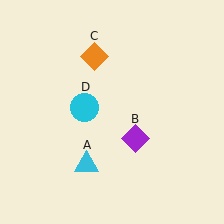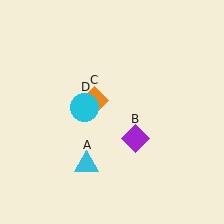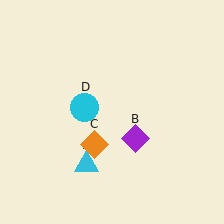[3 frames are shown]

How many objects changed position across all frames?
1 object changed position: orange diamond (object C).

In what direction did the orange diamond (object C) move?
The orange diamond (object C) moved down.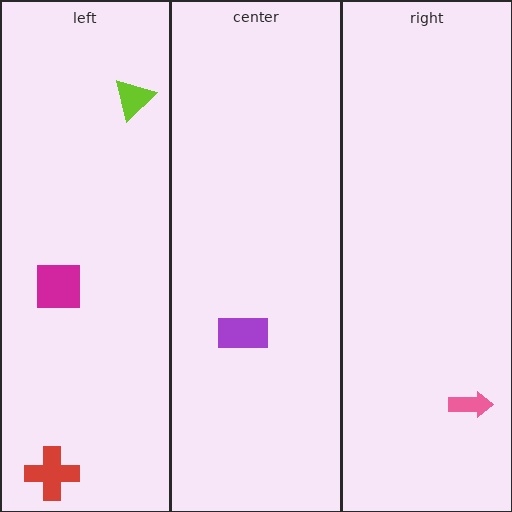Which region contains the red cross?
The left region.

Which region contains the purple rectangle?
The center region.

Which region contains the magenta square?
The left region.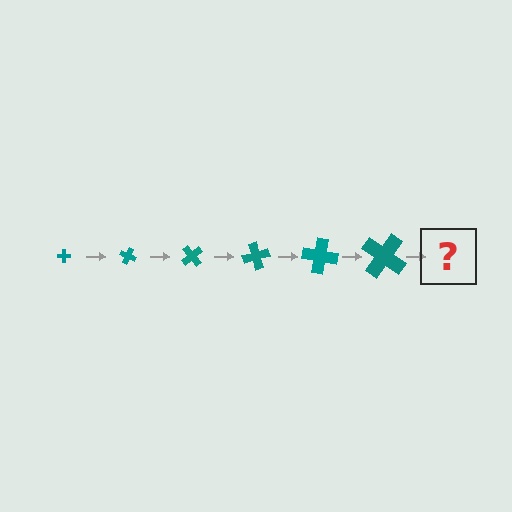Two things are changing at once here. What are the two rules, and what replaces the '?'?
The two rules are that the cross grows larger each step and it rotates 25 degrees each step. The '?' should be a cross, larger than the previous one and rotated 150 degrees from the start.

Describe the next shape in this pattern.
It should be a cross, larger than the previous one and rotated 150 degrees from the start.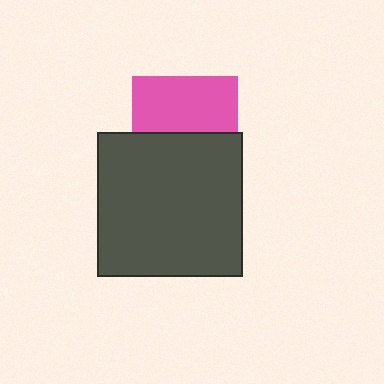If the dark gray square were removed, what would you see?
You would see the complete pink square.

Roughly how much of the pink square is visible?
About half of it is visible (roughly 53%).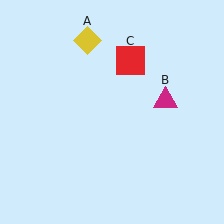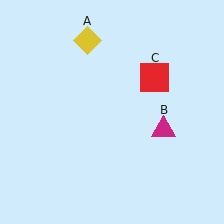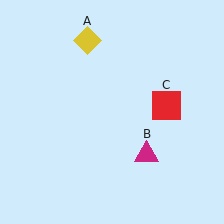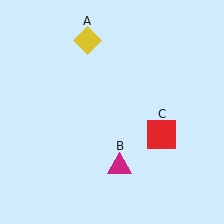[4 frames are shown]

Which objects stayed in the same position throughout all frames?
Yellow diamond (object A) remained stationary.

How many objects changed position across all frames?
2 objects changed position: magenta triangle (object B), red square (object C).